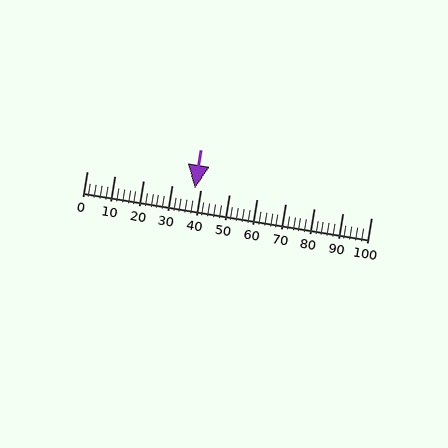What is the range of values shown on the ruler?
The ruler shows values from 0 to 100.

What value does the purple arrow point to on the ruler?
The purple arrow points to approximately 38.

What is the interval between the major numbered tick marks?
The major tick marks are spaced 10 units apart.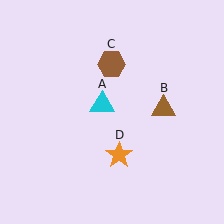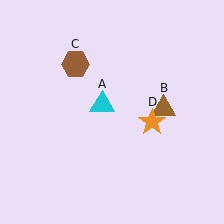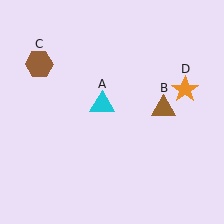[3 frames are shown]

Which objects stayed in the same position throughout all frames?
Cyan triangle (object A) and brown triangle (object B) remained stationary.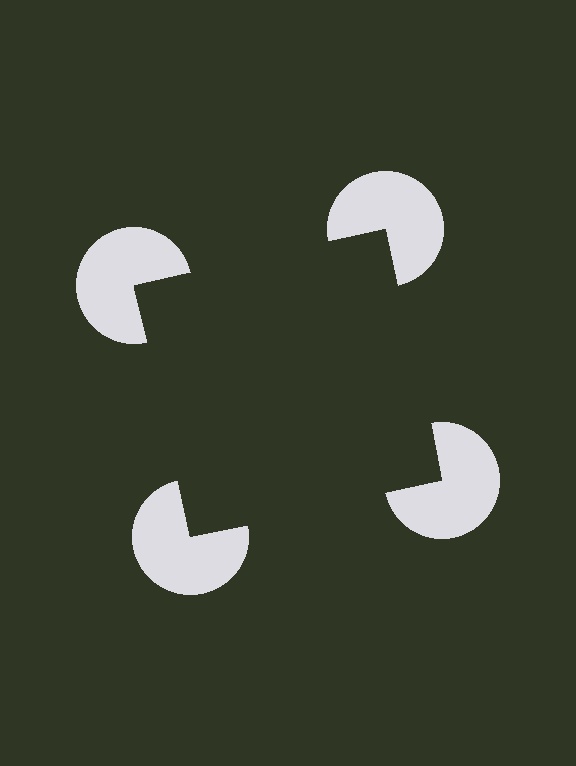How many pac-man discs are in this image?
There are 4 — one at each vertex of the illusory square.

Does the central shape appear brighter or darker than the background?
It typically appears slightly darker than the background, even though no actual brightness change is drawn.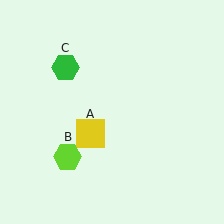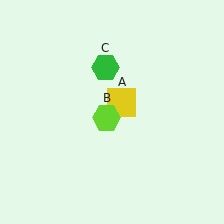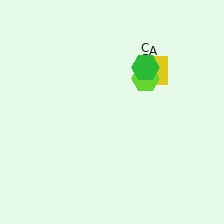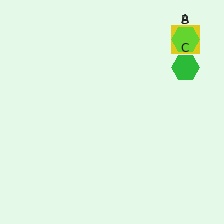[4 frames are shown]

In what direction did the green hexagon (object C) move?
The green hexagon (object C) moved right.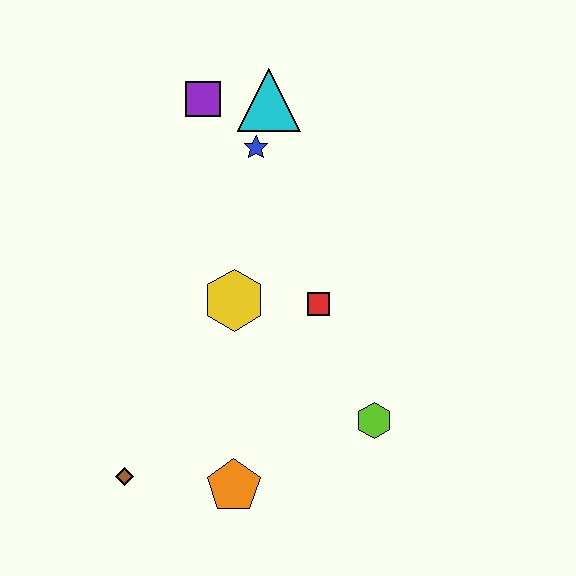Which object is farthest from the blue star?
The brown diamond is farthest from the blue star.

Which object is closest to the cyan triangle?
The blue star is closest to the cyan triangle.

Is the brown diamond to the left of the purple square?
Yes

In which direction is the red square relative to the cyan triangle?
The red square is below the cyan triangle.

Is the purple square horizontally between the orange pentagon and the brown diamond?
Yes